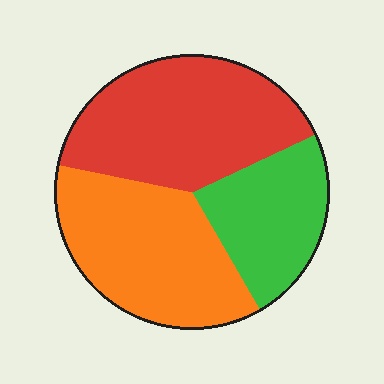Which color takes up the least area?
Green, at roughly 25%.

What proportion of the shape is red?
Red covers around 40% of the shape.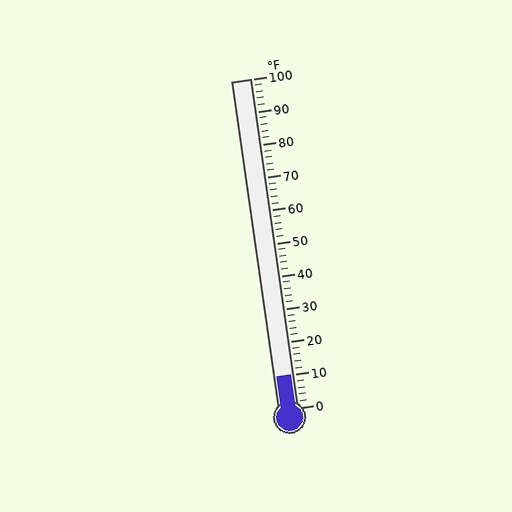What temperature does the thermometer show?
The thermometer shows approximately 10°F.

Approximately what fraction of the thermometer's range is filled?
The thermometer is filled to approximately 10% of its range.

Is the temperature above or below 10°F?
The temperature is at 10°F.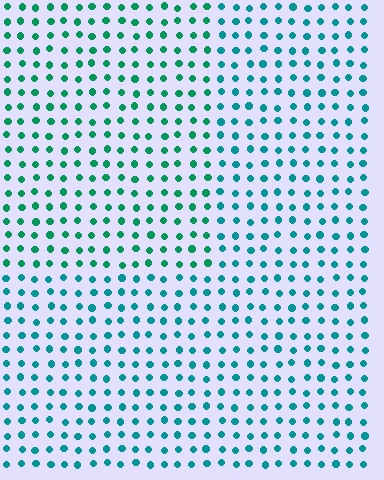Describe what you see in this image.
The image is filled with small teal elements in a uniform arrangement. A rectangle-shaped region is visible where the elements are tinted to a slightly different hue, forming a subtle color boundary.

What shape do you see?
I see a rectangle.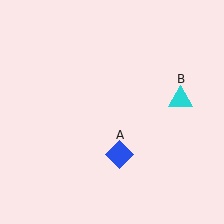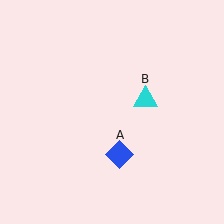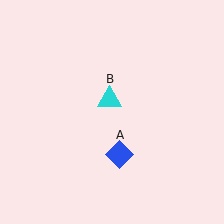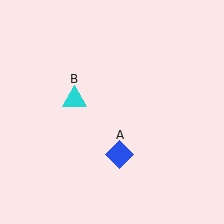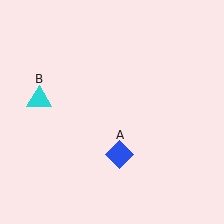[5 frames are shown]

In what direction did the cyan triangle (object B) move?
The cyan triangle (object B) moved left.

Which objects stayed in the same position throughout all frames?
Blue diamond (object A) remained stationary.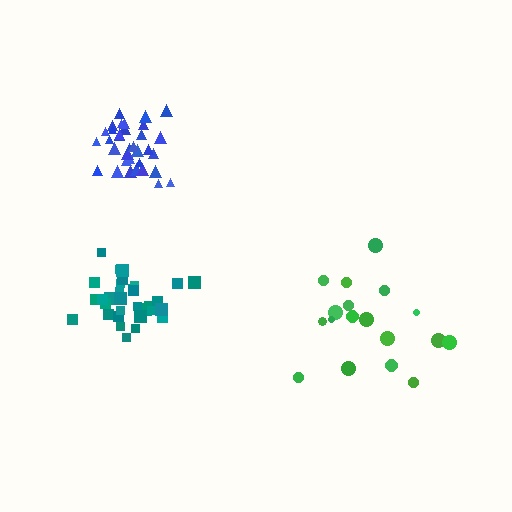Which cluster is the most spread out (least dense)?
Green.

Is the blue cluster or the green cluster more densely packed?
Blue.